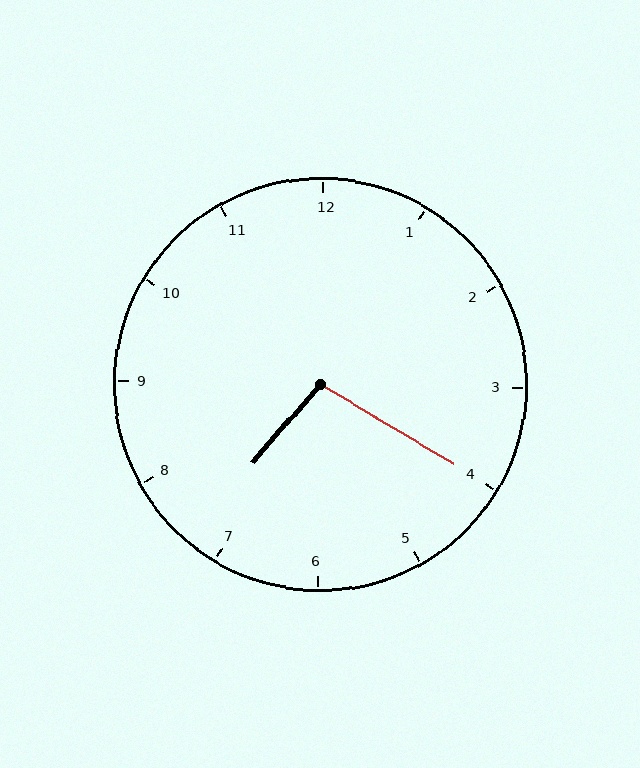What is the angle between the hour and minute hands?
Approximately 100 degrees.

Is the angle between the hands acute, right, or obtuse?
It is obtuse.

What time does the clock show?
7:20.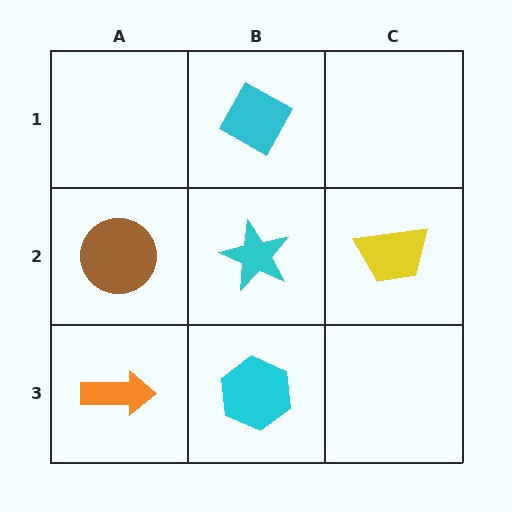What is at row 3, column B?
A cyan hexagon.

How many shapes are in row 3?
2 shapes.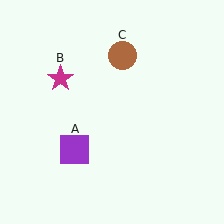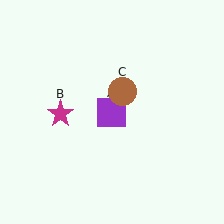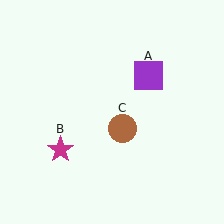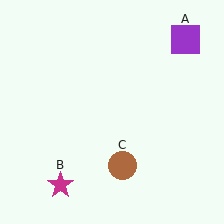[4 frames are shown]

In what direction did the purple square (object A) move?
The purple square (object A) moved up and to the right.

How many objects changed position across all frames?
3 objects changed position: purple square (object A), magenta star (object B), brown circle (object C).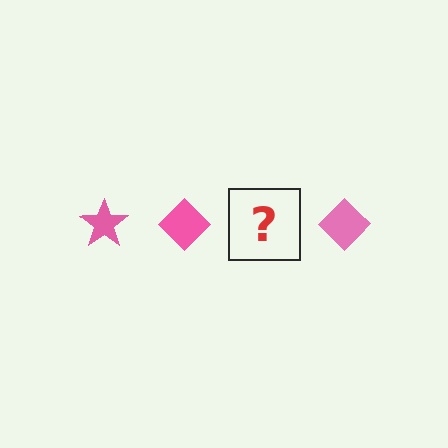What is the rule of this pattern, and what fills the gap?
The rule is that the pattern cycles through star, diamond shapes in pink. The gap should be filled with a pink star.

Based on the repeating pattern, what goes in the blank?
The blank should be a pink star.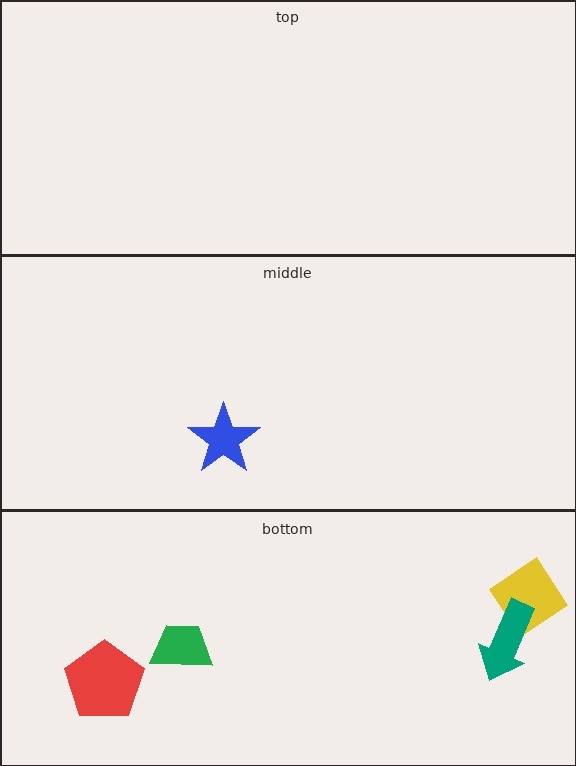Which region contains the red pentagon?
The bottom region.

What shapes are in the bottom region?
The red pentagon, the green trapezoid, the yellow diamond, the teal arrow.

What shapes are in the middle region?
The blue star.